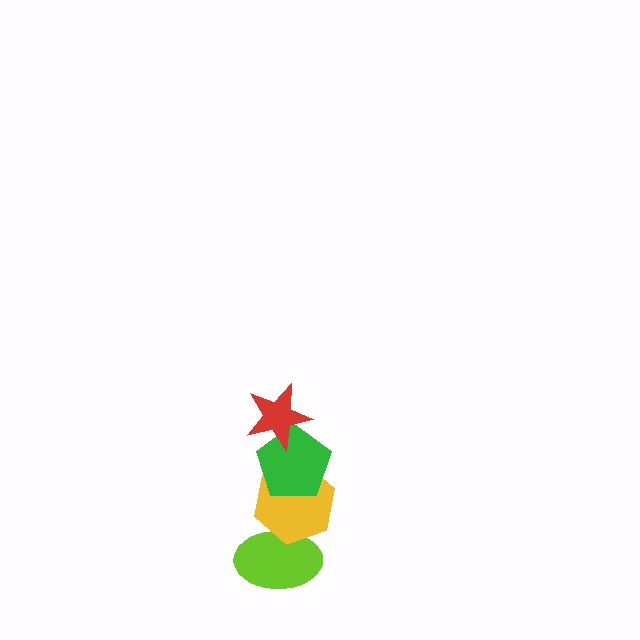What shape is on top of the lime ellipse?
The yellow hexagon is on top of the lime ellipse.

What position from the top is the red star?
The red star is 1st from the top.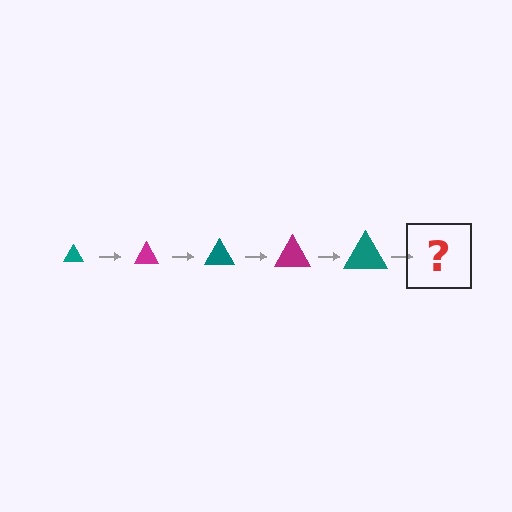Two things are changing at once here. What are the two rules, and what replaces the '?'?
The two rules are that the triangle grows larger each step and the color cycles through teal and magenta. The '?' should be a magenta triangle, larger than the previous one.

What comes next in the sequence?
The next element should be a magenta triangle, larger than the previous one.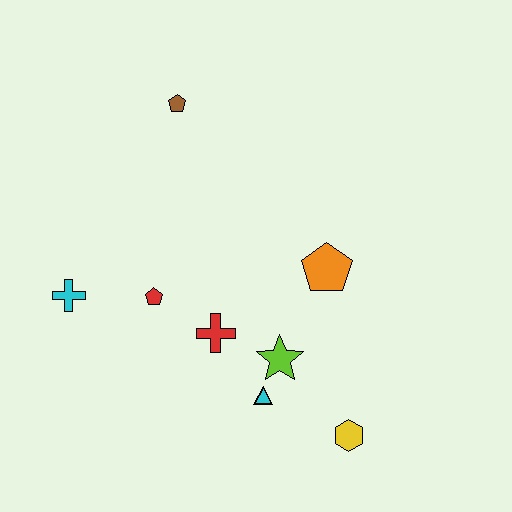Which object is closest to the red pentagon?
The red cross is closest to the red pentagon.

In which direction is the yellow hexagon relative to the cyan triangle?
The yellow hexagon is to the right of the cyan triangle.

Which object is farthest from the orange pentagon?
The cyan cross is farthest from the orange pentagon.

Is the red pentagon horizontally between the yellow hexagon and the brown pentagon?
No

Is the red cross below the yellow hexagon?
No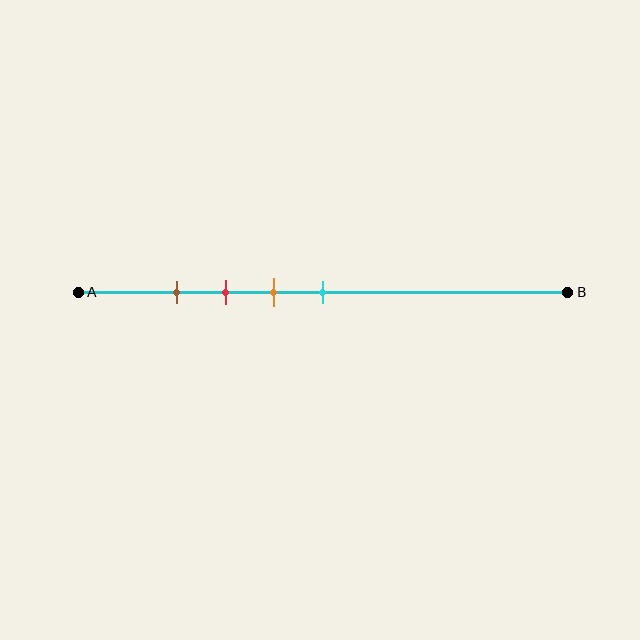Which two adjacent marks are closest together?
The brown and red marks are the closest adjacent pair.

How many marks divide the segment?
There are 4 marks dividing the segment.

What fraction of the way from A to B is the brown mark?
The brown mark is approximately 20% (0.2) of the way from A to B.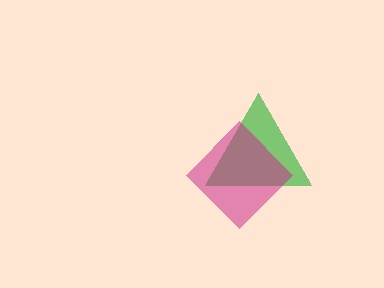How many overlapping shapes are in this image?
There are 2 overlapping shapes in the image.